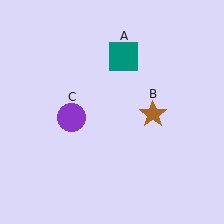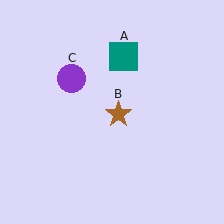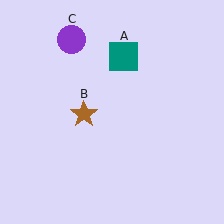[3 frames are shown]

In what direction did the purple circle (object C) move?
The purple circle (object C) moved up.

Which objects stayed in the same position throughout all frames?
Teal square (object A) remained stationary.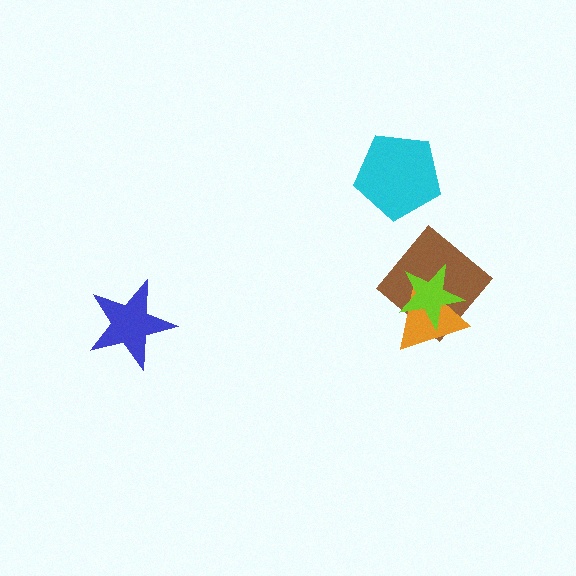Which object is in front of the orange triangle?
The lime star is in front of the orange triangle.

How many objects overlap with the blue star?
0 objects overlap with the blue star.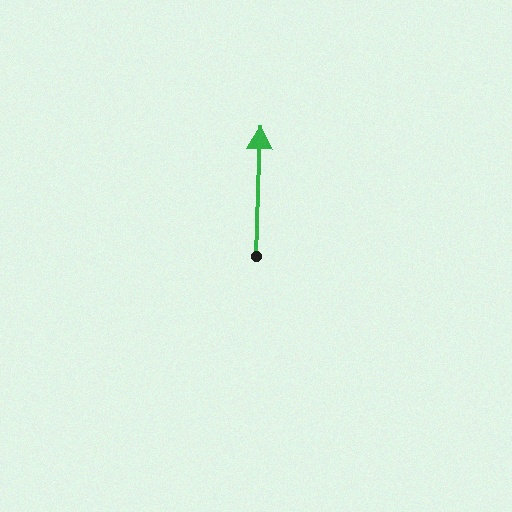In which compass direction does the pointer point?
North.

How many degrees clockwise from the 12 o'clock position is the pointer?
Approximately 2 degrees.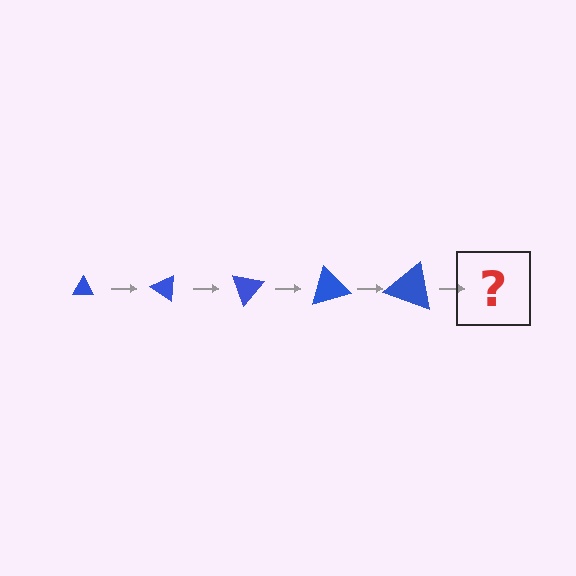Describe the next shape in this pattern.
It should be a triangle, larger than the previous one and rotated 175 degrees from the start.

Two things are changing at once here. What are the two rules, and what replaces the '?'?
The two rules are that the triangle grows larger each step and it rotates 35 degrees each step. The '?' should be a triangle, larger than the previous one and rotated 175 degrees from the start.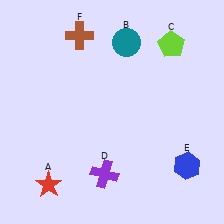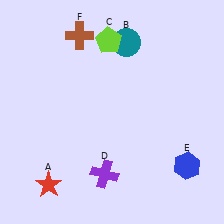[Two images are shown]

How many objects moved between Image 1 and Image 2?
1 object moved between the two images.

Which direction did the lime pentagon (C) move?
The lime pentagon (C) moved left.